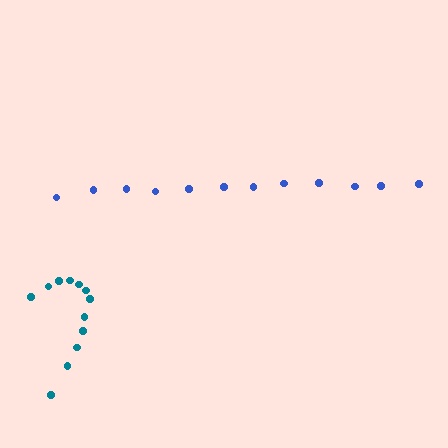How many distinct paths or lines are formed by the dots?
There are 2 distinct paths.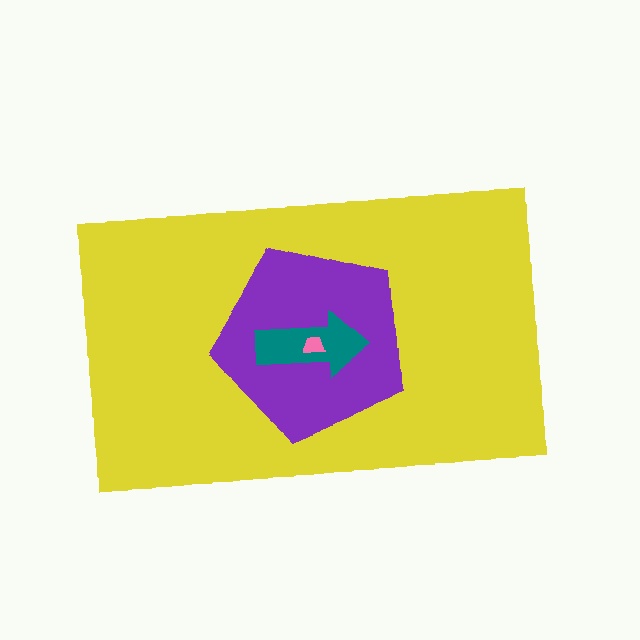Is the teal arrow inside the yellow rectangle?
Yes.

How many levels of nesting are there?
4.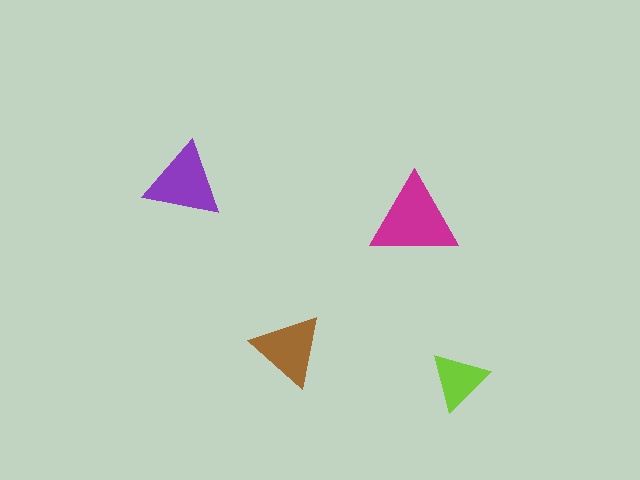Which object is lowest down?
The lime triangle is bottommost.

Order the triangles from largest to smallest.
the magenta one, the purple one, the brown one, the lime one.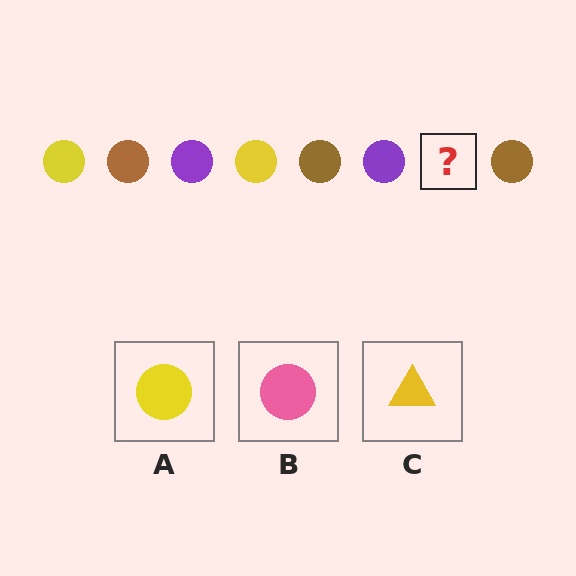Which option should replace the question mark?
Option A.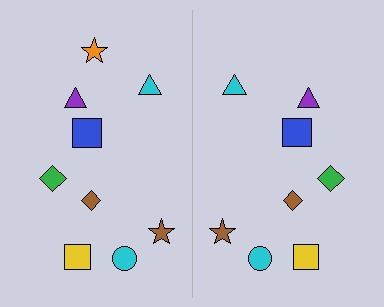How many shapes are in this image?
There are 17 shapes in this image.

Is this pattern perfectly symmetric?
No, the pattern is not perfectly symmetric. A orange star is missing from the right side.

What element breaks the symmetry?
A orange star is missing from the right side.